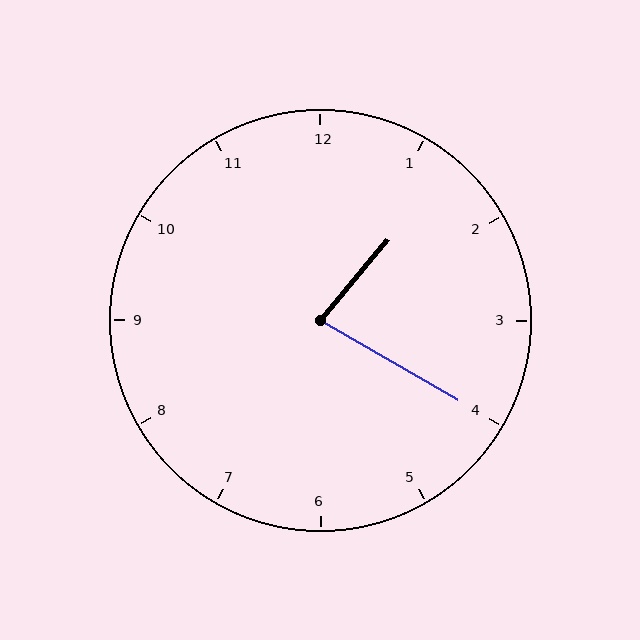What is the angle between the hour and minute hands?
Approximately 80 degrees.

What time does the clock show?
1:20.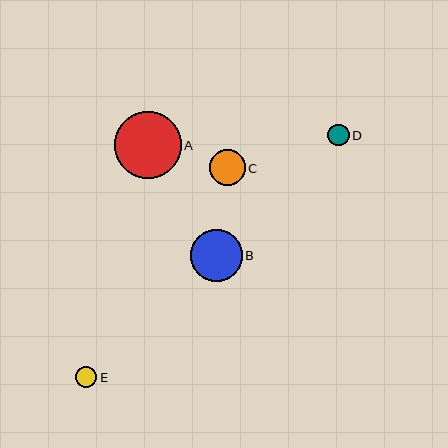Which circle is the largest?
Circle A is the largest with a size of approximately 67 pixels.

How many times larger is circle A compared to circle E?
Circle A is approximately 3.2 times the size of circle E.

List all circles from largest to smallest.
From largest to smallest: A, B, C, D, E.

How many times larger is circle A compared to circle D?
Circle A is approximately 3.1 times the size of circle D.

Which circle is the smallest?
Circle E is the smallest with a size of approximately 21 pixels.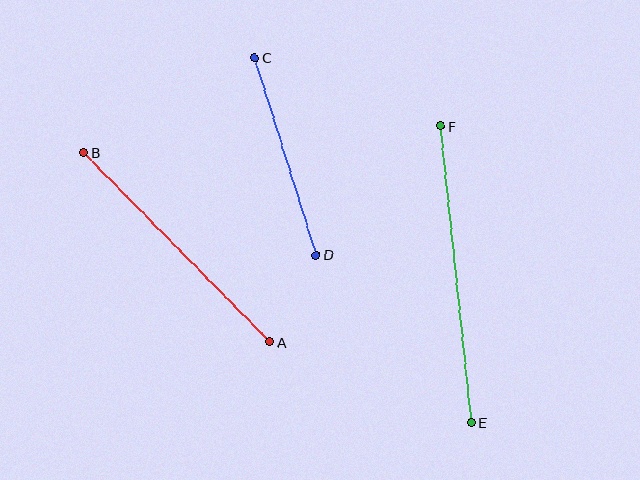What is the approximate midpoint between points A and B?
The midpoint is at approximately (177, 247) pixels.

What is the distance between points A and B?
The distance is approximately 266 pixels.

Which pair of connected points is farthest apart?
Points E and F are farthest apart.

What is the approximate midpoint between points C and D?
The midpoint is at approximately (285, 156) pixels.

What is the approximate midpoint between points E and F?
The midpoint is at approximately (456, 274) pixels.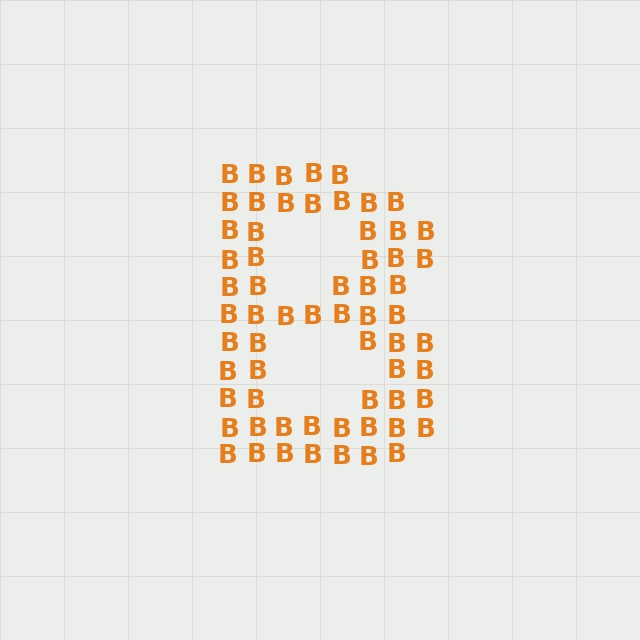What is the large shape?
The large shape is the letter B.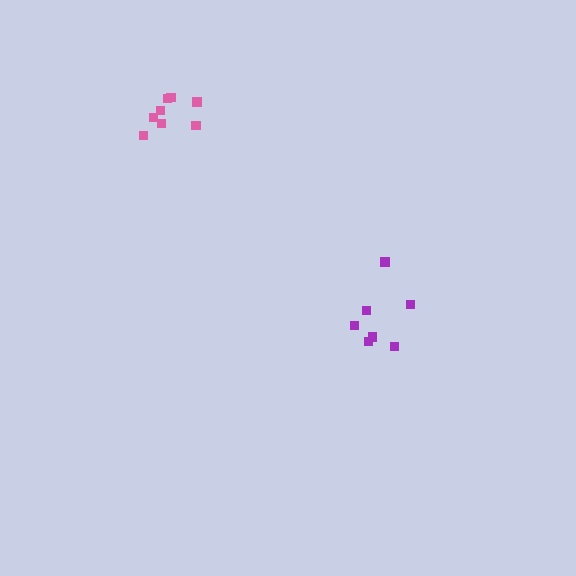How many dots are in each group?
Group 1: 8 dots, Group 2: 7 dots (15 total).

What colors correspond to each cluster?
The clusters are colored: pink, purple.